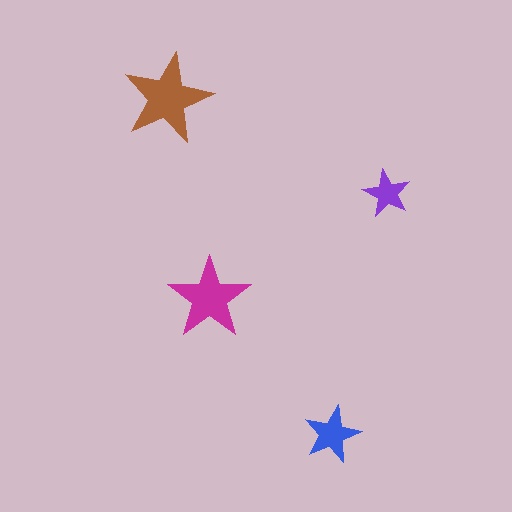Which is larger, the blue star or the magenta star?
The magenta one.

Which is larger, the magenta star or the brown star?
The brown one.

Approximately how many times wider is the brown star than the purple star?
About 2 times wider.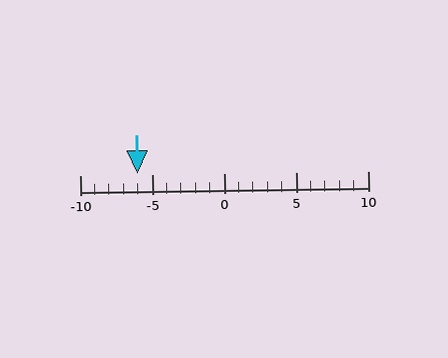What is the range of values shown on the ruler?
The ruler shows values from -10 to 10.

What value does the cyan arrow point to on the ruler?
The cyan arrow points to approximately -6.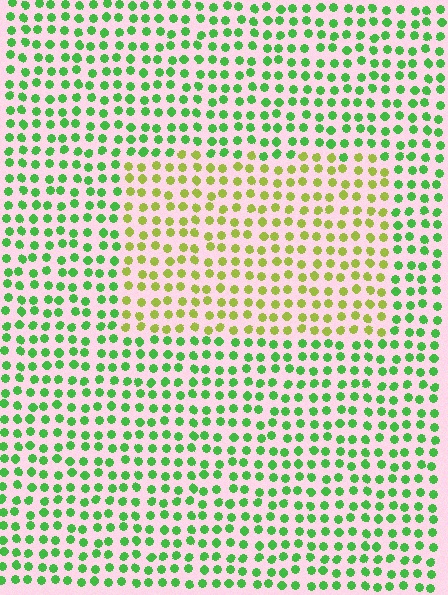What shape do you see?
I see a rectangle.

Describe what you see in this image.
The image is filled with small green elements in a uniform arrangement. A rectangle-shaped region is visible where the elements are tinted to a slightly different hue, forming a subtle color boundary.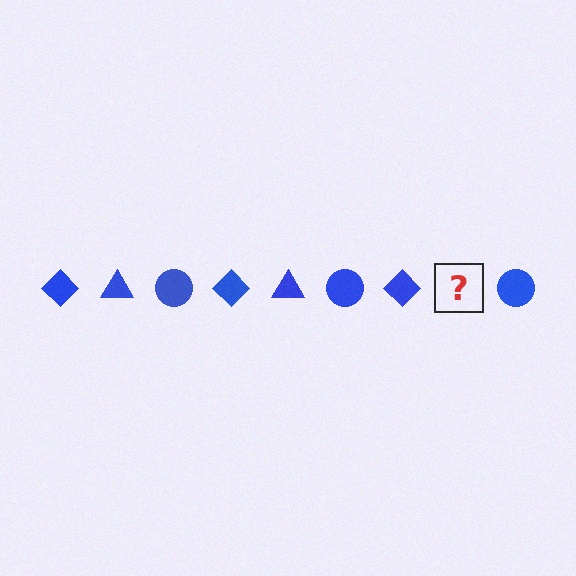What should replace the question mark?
The question mark should be replaced with a blue triangle.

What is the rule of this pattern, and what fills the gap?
The rule is that the pattern cycles through diamond, triangle, circle shapes in blue. The gap should be filled with a blue triangle.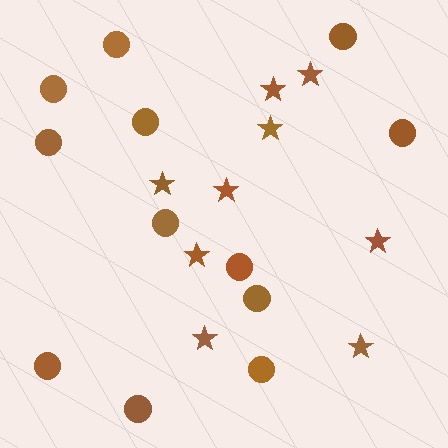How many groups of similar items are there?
There are 2 groups: one group of stars (9) and one group of circles (12).